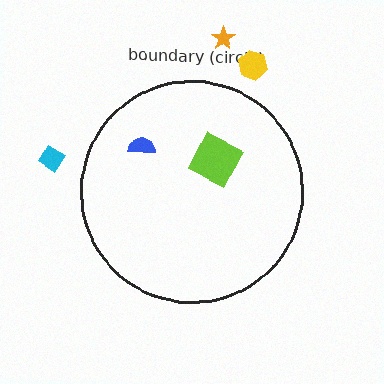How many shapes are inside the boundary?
2 inside, 3 outside.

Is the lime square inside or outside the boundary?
Inside.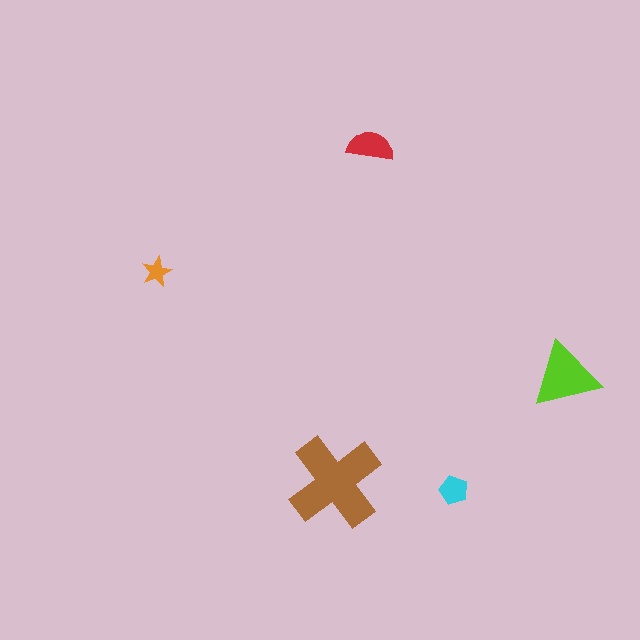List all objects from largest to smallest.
The brown cross, the lime triangle, the red semicircle, the cyan pentagon, the orange star.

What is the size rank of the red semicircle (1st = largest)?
3rd.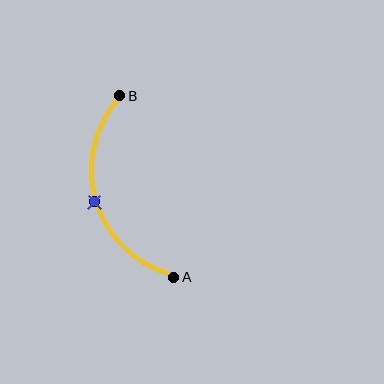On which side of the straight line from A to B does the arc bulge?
The arc bulges to the left of the straight line connecting A and B.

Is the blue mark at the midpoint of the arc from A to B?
Yes. The blue mark lies on the arc at equal arc-length from both A and B — it is the arc midpoint.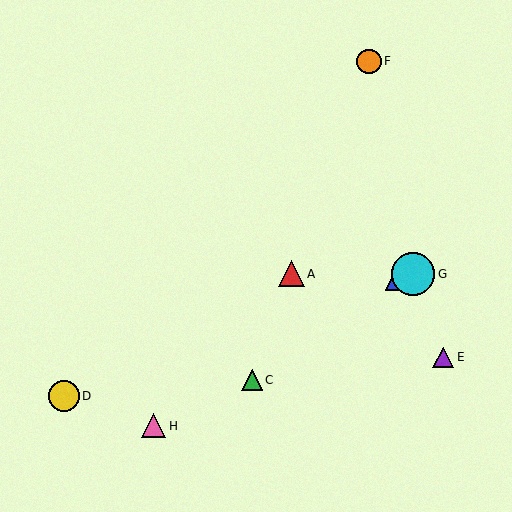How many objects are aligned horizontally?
3 objects (A, B, G) are aligned horizontally.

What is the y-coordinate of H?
Object H is at y≈426.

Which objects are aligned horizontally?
Objects A, B, G are aligned horizontally.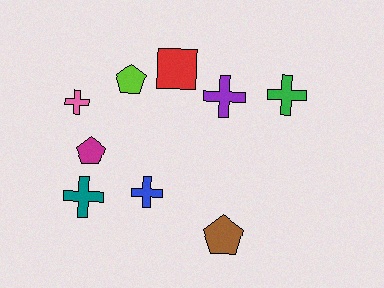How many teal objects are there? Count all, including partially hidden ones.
There is 1 teal object.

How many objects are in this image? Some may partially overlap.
There are 9 objects.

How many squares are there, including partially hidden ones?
There is 1 square.